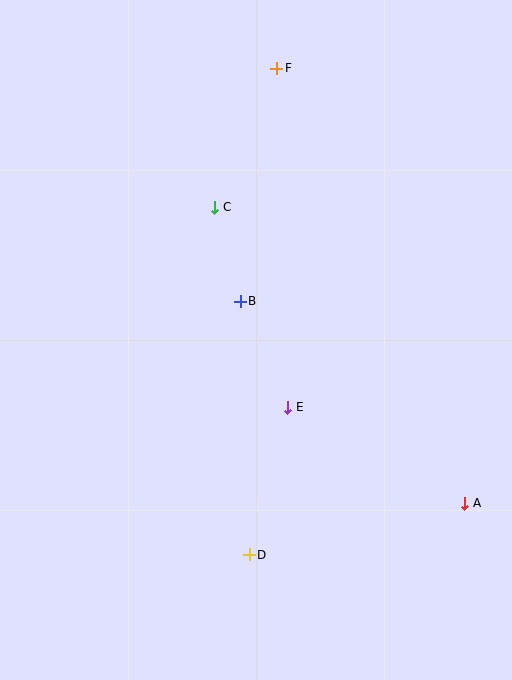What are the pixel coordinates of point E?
Point E is at (288, 407).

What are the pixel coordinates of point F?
Point F is at (277, 68).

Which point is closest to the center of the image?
Point B at (240, 302) is closest to the center.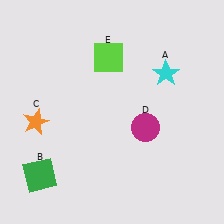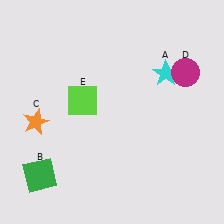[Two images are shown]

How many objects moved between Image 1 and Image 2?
2 objects moved between the two images.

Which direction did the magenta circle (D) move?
The magenta circle (D) moved up.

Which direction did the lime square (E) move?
The lime square (E) moved down.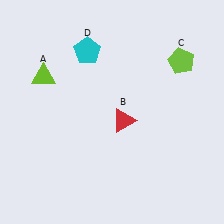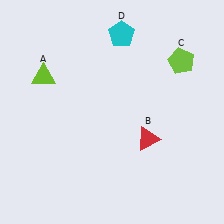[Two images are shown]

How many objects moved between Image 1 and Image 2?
2 objects moved between the two images.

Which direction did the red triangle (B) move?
The red triangle (B) moved right.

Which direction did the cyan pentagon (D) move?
The cyan pentagon (D) moved right.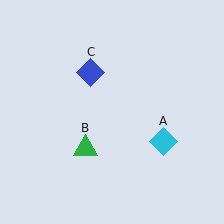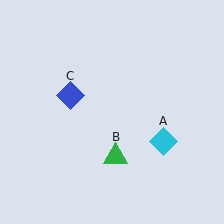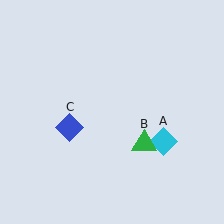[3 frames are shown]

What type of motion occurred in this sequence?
The green triangle (object B), blue diamond (object C) rotated counterclockwise around the center of the scene.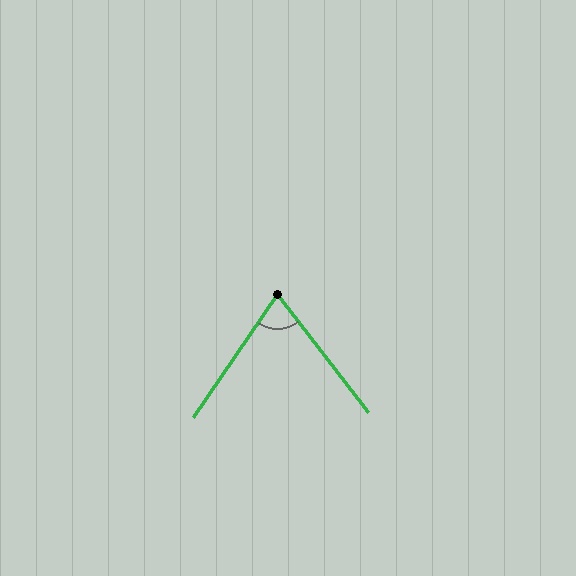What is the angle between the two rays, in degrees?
Approximately 72 degrees.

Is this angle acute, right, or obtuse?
It is acute.